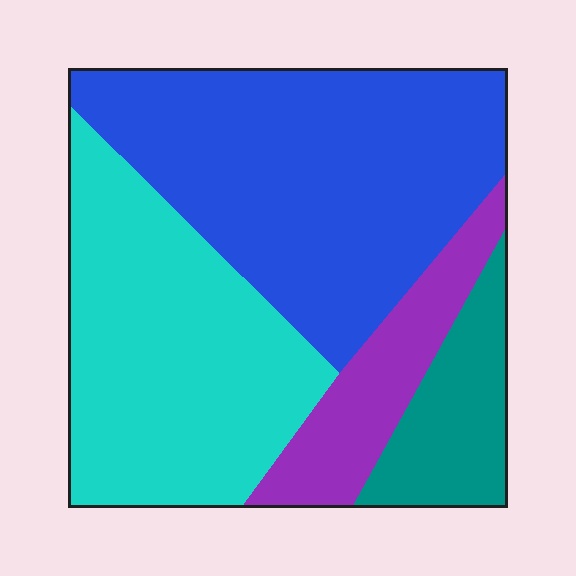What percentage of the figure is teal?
Teal takes up less than a quarter of the figure.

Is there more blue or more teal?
Blue.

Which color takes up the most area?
Blue, at roughly 40%.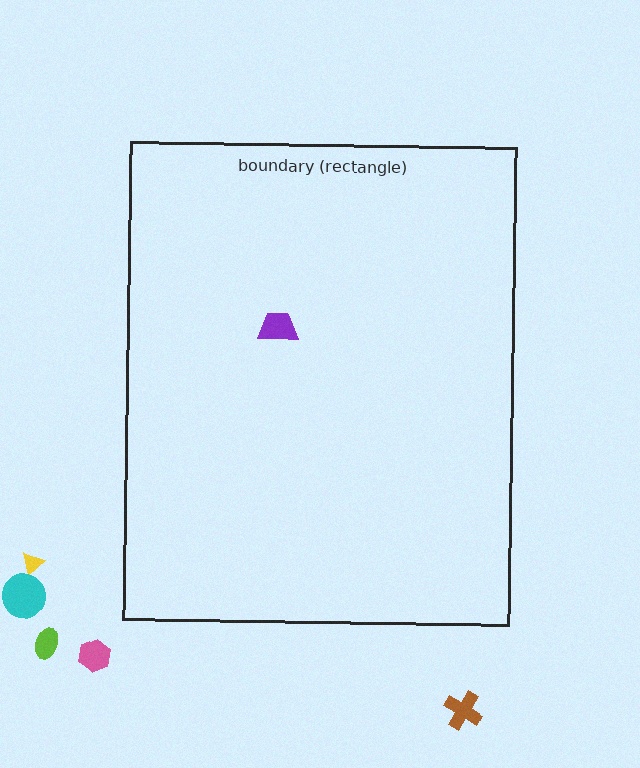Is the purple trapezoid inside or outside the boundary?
Inside.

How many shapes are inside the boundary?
1 inside, 5 outside.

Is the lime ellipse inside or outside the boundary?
Outside.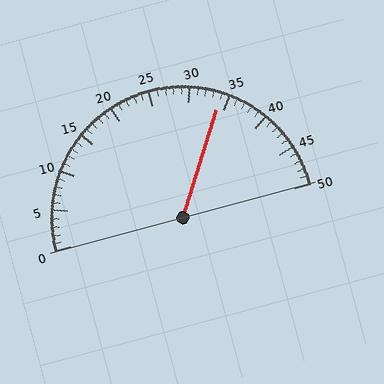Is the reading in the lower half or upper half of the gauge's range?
The reading is in the upper half of the range (0 to 50).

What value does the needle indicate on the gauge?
The needle indicates approximately 34.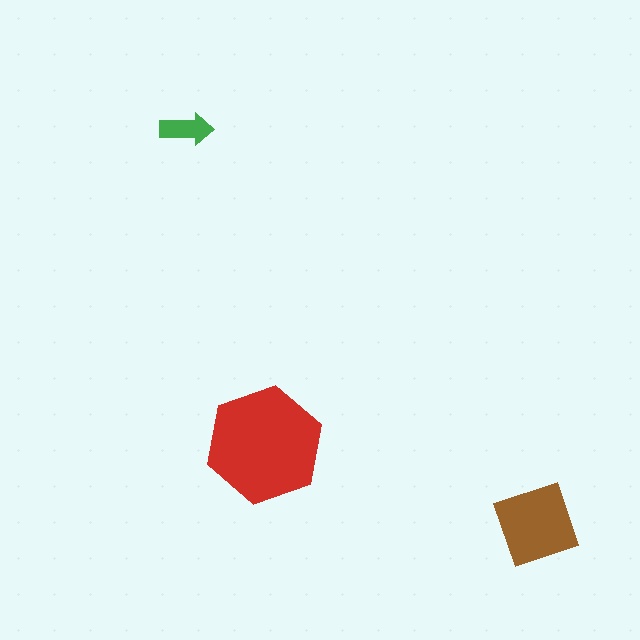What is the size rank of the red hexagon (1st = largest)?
1st.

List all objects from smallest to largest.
The green arrow, the brown diamond, the red hexagon.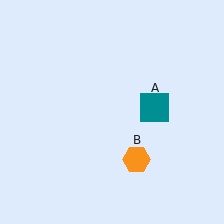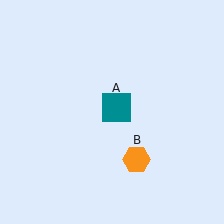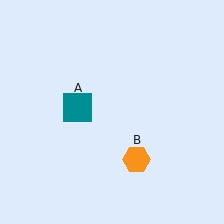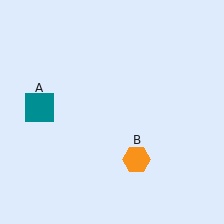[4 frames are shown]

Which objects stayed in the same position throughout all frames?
Orange hexagon (object B) remained stationary.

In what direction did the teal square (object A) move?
The teal square (object A) moved left.